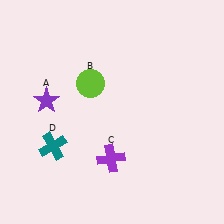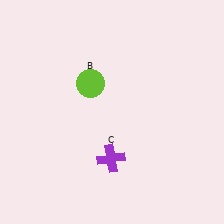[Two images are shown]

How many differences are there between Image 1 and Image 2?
There are 2 differences between the two images.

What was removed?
The purple star (A), the teal cross (D) were removed in Image 2.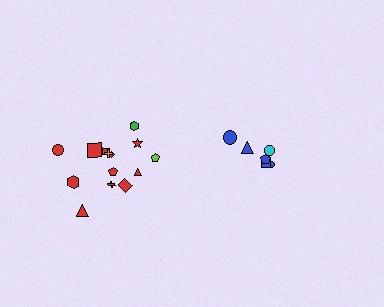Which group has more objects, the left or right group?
The left group.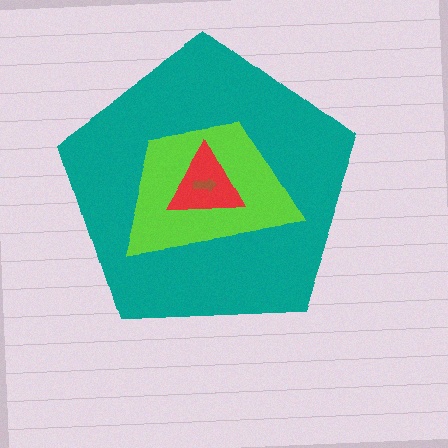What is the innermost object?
The brown arrow.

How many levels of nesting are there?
4.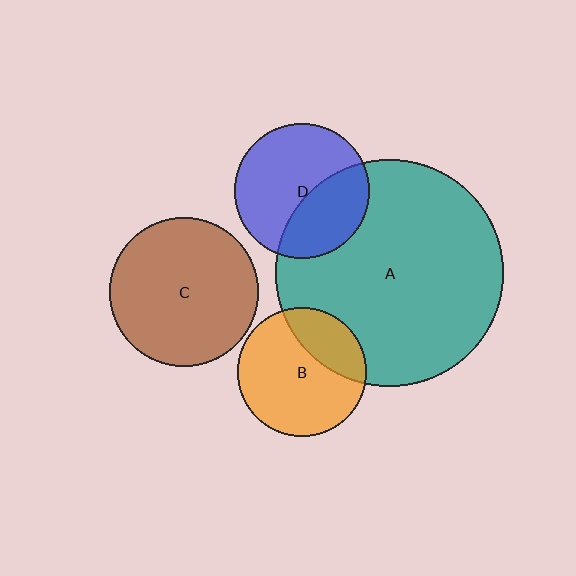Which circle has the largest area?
Circle A (teal).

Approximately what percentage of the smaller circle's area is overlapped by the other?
Approximately 40%.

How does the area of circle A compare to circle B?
Approximately 3.1 times.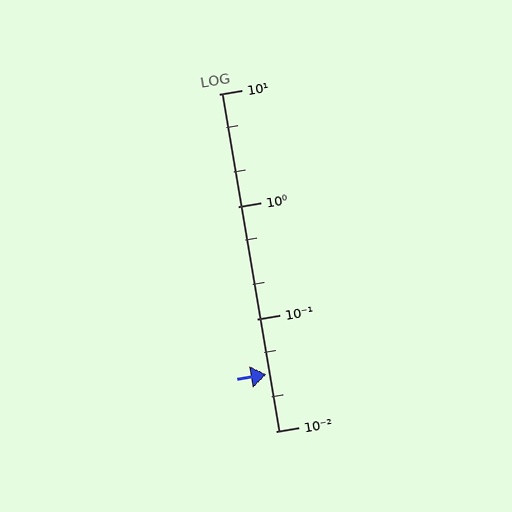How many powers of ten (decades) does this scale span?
The scale spans 3 decades, from 0.01 to 10.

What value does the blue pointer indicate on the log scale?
The pointer indicates approximately 0.032.